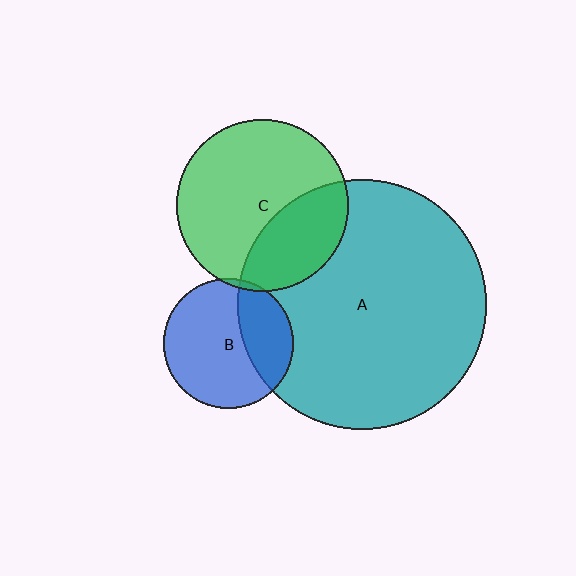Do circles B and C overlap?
Yes.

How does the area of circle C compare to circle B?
Approximately 1.7 times.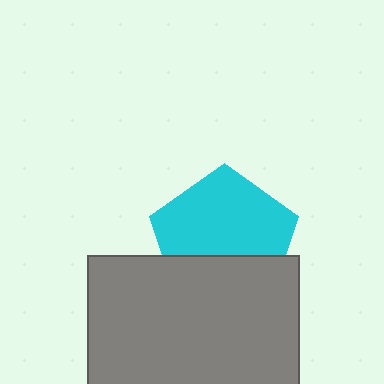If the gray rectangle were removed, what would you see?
You would see the complete cyan pentagon.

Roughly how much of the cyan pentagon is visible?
About half of it is visible (roughly 64%).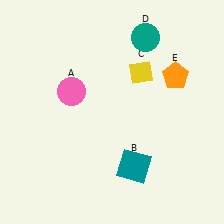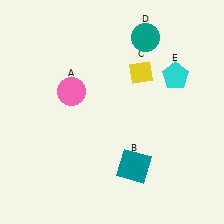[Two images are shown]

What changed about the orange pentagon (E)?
In Image 1, E is orange. In Image 2, it changed to cyan.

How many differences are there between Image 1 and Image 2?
There is 1 difference between the two images.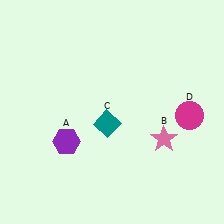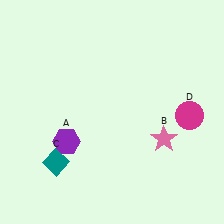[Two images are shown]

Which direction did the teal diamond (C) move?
The teal diamond (C) moved left.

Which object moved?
The teal diamond (C) moved left.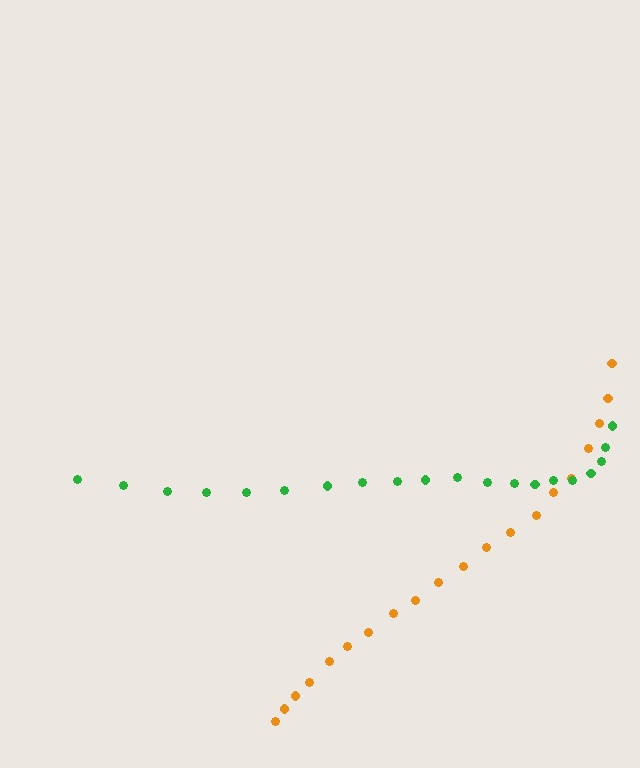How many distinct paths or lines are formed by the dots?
There are 2 distinct paths.